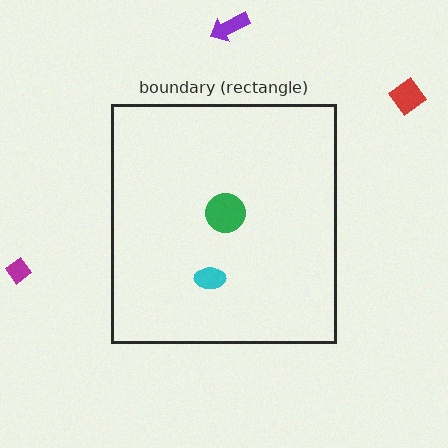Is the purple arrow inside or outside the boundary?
Outside.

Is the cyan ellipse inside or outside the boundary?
Inside.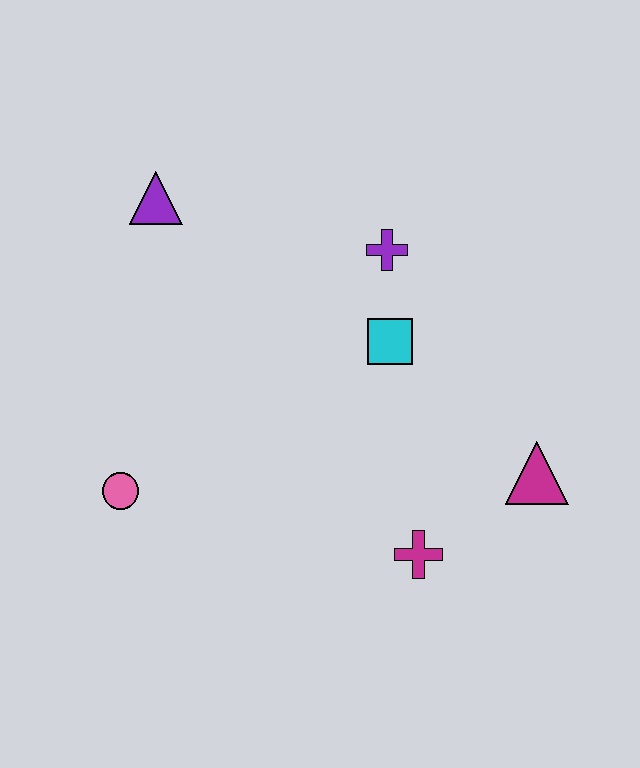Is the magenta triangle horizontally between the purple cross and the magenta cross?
No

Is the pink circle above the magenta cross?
Yes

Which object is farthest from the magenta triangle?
The purple triangle is farthest from the magenta triangle.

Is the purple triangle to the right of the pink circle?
Yes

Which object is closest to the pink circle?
The purple triangle is closest to the pink circle.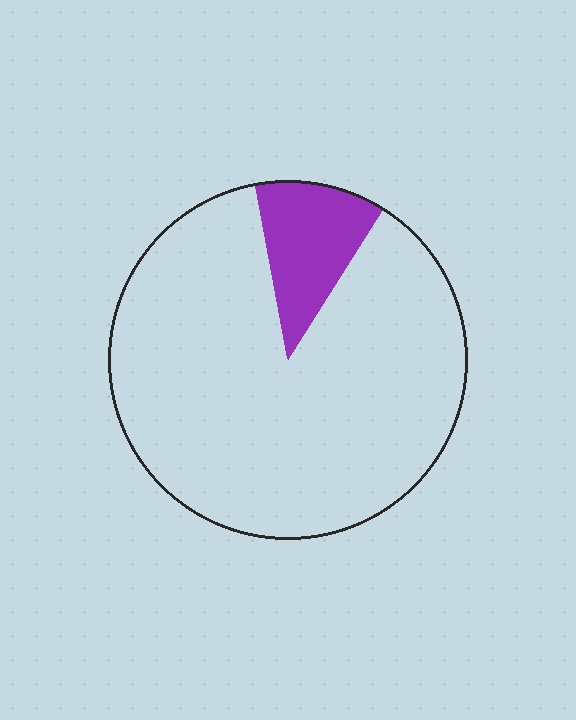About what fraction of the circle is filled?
About one eighth (1/8).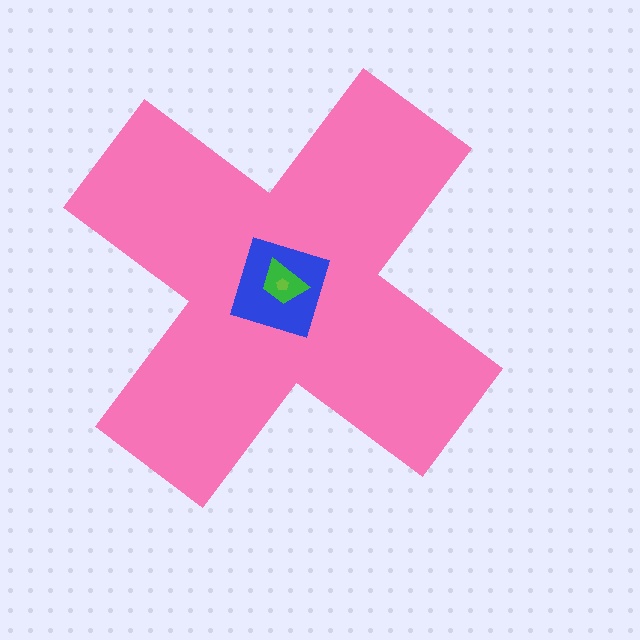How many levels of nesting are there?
4.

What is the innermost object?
The lime pentagon.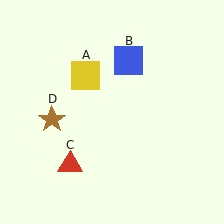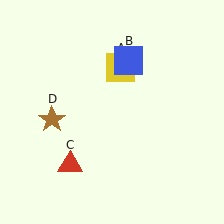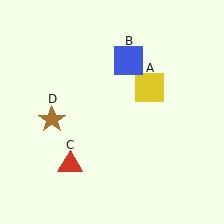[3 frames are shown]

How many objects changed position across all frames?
1 object changed position: yellow square (object A).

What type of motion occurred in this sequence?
The yellow square (object A) rotated clockwise around the center of the scene.